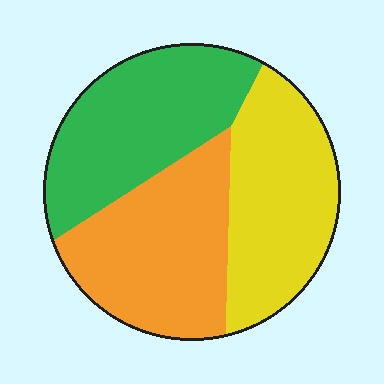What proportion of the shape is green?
Green takes up between a quarter and a half of the shape.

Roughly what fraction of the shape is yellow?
Yellow covers roughly 30% of the shape.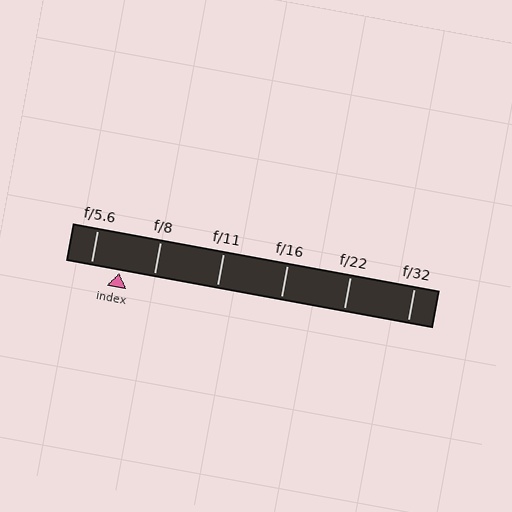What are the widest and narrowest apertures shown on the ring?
The widest aperture shown is f/5.6 and the narrowest is f/32.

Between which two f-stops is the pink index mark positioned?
The index mark is between f/5.6 and f/8.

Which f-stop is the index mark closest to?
The index mark is closest to f/5.6.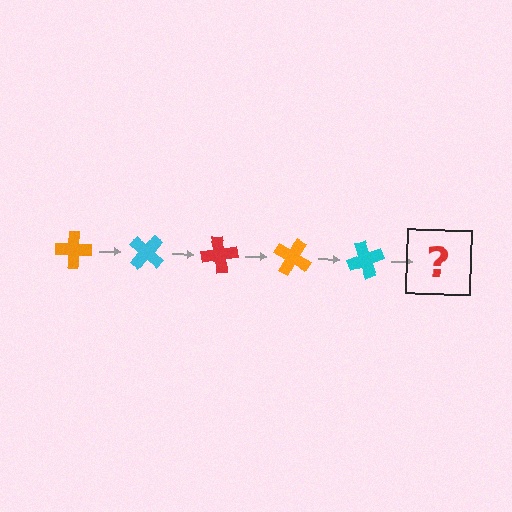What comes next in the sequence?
The next element should be a red cross, rotated 200 degrees from the start.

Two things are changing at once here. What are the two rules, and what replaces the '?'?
The two rules are that it rotates 40 degrees each step and the color cycles through orange, cyan, and red. The '?' should be a red cross, rotated 200 degrees from the start.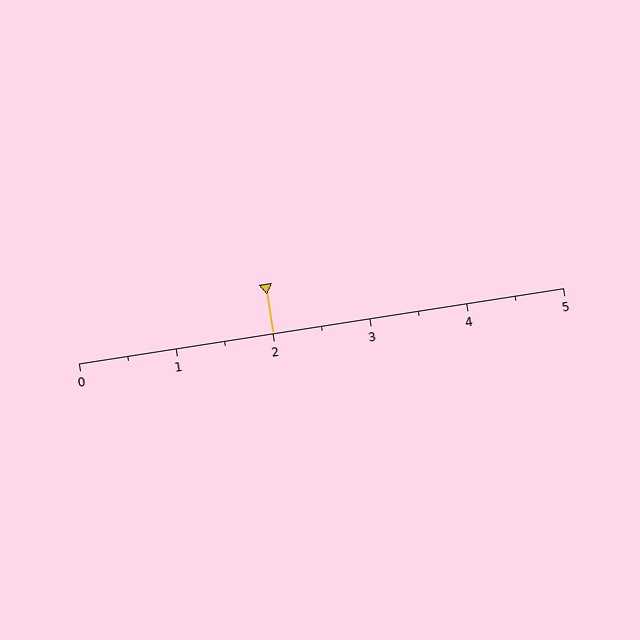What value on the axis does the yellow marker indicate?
The marker indicates approximately 2.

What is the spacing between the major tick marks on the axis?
The major ticks are spaced 1 apart.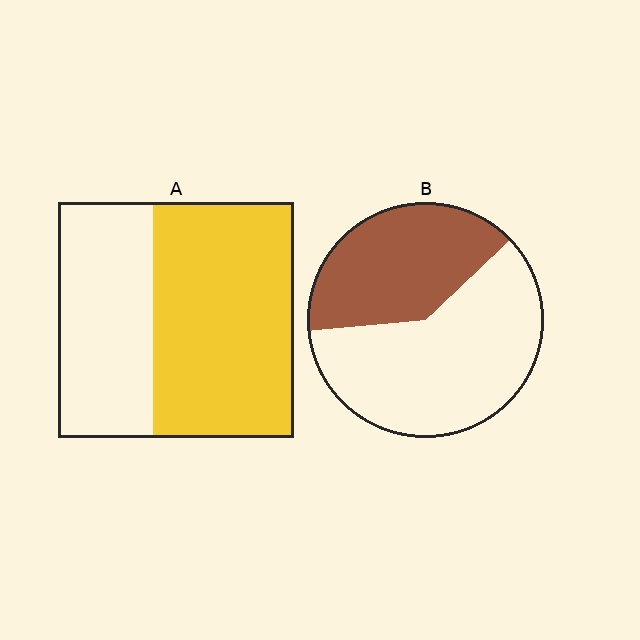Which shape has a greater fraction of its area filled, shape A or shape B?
Shape A.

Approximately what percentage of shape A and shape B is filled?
A is approximately 60% and B is approximately 40%.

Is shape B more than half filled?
No.